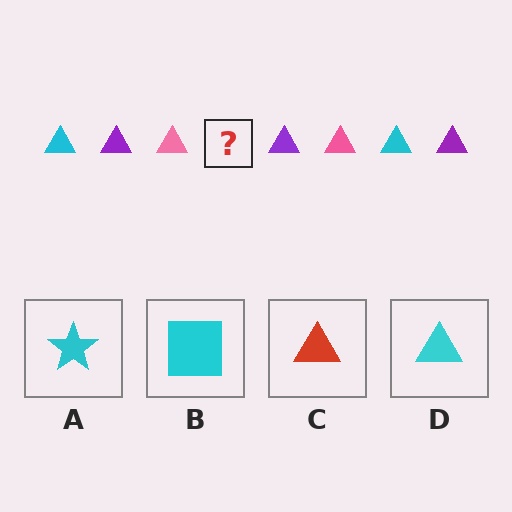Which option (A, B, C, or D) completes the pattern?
D.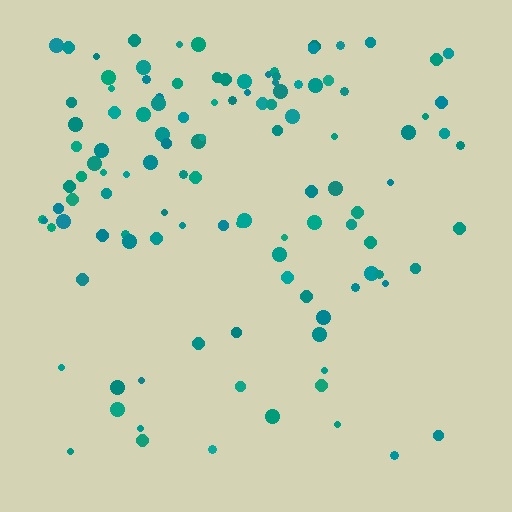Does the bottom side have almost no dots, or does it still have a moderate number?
Still a moderate number, just noticeably fewer than the top.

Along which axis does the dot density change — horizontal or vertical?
Vertical.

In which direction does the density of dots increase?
From bottom to top, with the top side densest.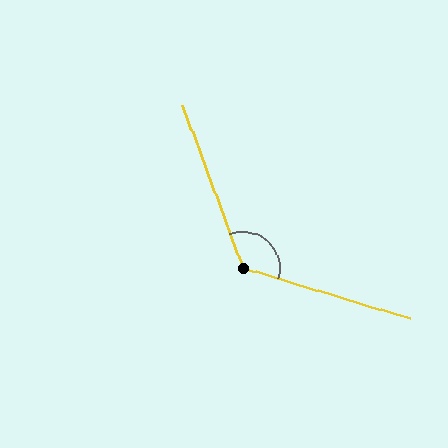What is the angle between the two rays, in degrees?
Approximately 127 degrees.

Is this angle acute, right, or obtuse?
It is obtuse.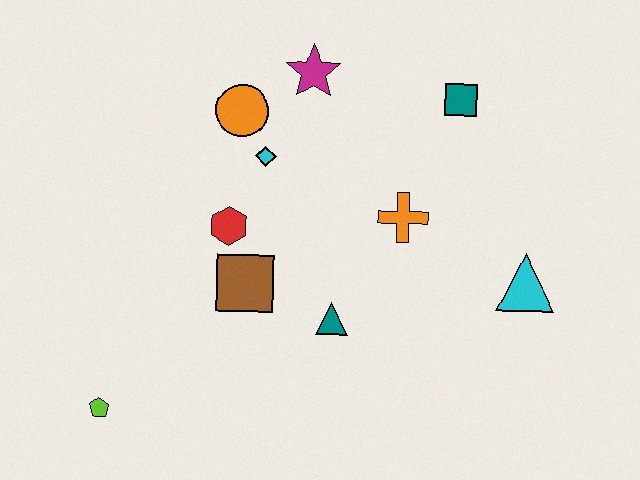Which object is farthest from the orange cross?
The lime pentagon is farthest from the orange cross.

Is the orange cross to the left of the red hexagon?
No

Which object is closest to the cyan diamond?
The orange circle is closest to the cyan diamond.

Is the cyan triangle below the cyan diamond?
Yes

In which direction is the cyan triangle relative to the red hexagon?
The cyan triangle is to the right of the red hexagon.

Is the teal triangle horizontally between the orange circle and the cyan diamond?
No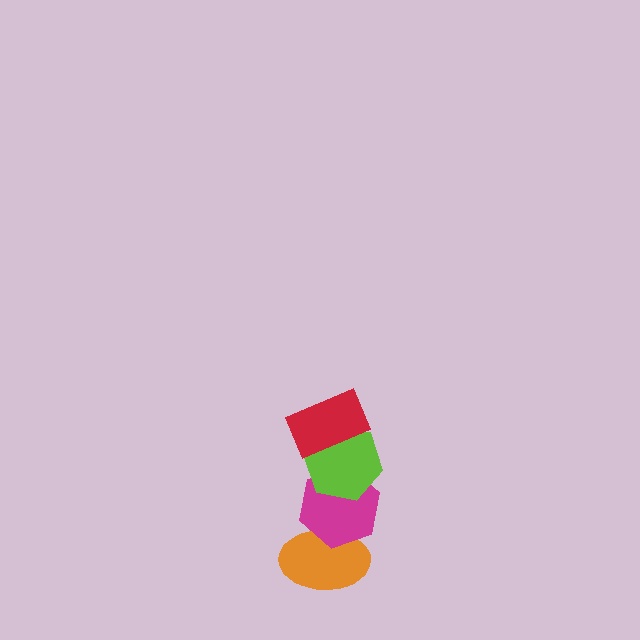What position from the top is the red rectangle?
The red rectangle is 1st from the top.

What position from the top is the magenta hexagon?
The magenta hexagon is 3rd from the top.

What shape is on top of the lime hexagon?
The red rectangle is on top of the lime hexagon.